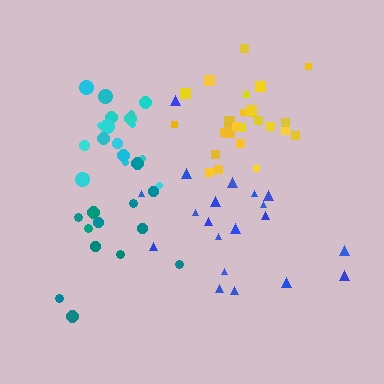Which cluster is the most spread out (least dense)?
Blue.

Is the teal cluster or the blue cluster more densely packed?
Teal.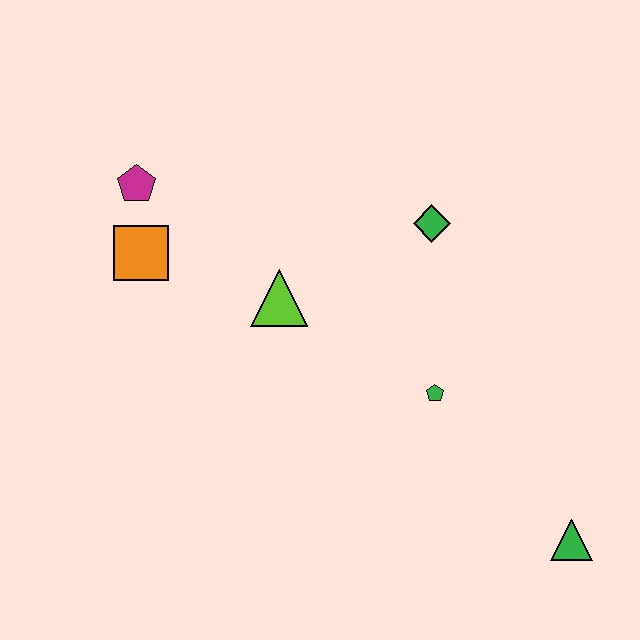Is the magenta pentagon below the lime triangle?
No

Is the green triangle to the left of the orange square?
No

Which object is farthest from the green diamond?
The green triangle is farthest from the green diamond.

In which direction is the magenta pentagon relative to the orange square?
The magenta pentagon is above the orange square.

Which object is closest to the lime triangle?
The orange square is closest to the lime triangle.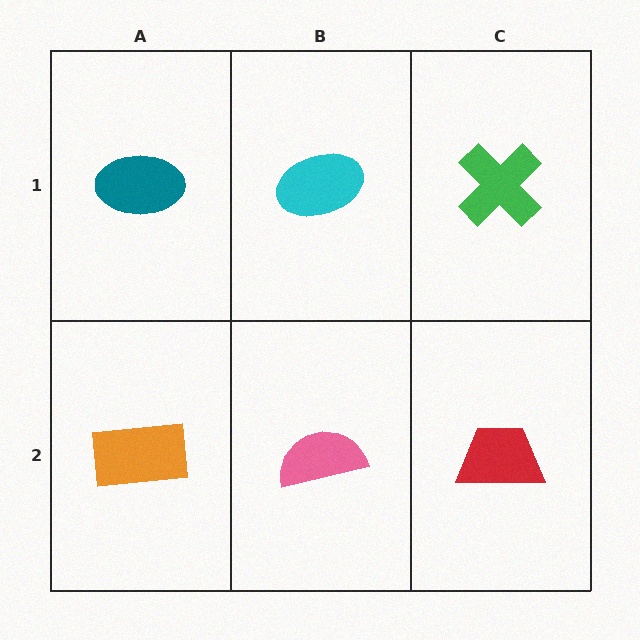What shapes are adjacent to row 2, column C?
A green cross (row 1, column C), a pink semicircle (row 2, column B).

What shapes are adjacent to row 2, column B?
A cyan ellipse (row 1, column B), an orange rectangle (row 2, column A), a red trapezoid (row 2, column C).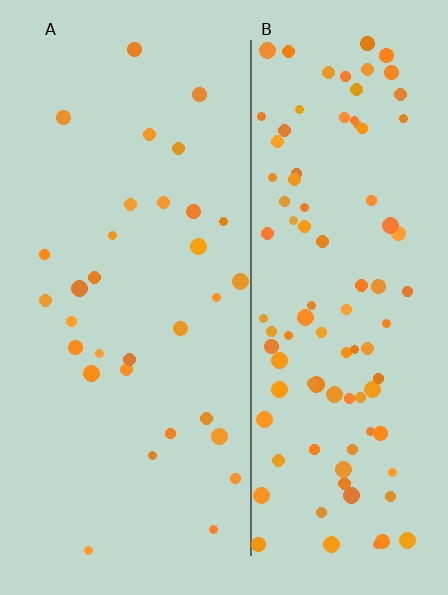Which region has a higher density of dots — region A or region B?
B (the right).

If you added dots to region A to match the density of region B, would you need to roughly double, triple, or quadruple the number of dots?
Approximately triple.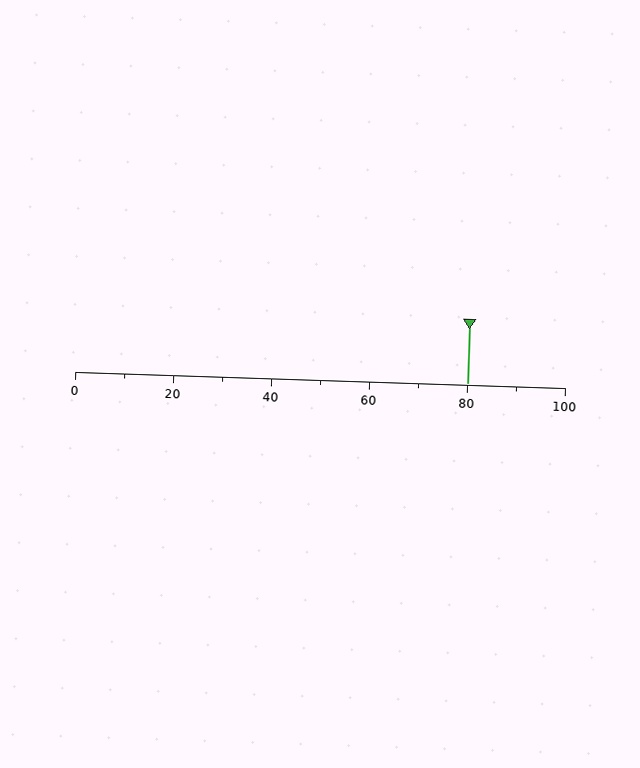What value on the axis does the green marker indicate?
The marker indicates approximately 80.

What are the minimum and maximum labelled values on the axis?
The axis runs from 0 to 100.